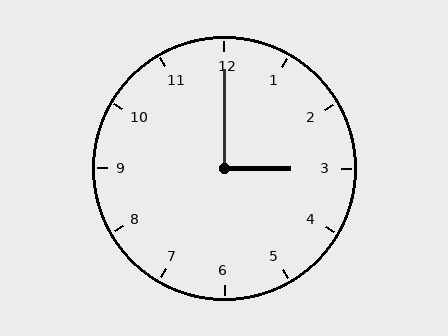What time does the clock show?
3:00.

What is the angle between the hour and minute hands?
Approximately 90 degrees.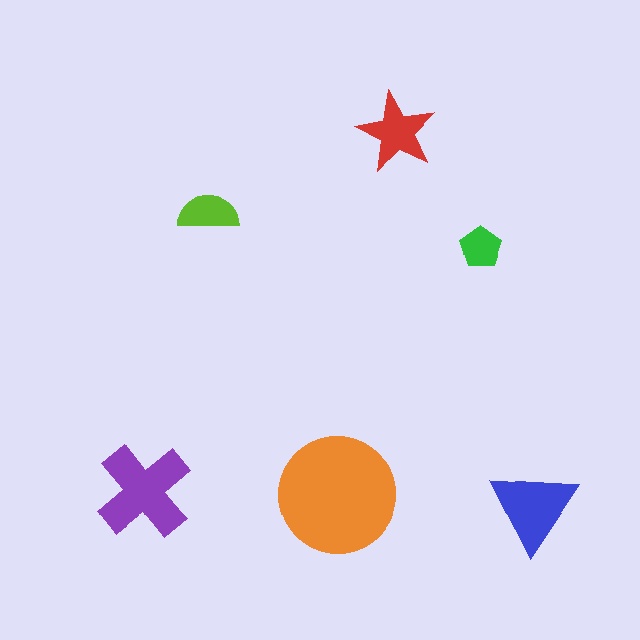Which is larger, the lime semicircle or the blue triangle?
The blue triangle.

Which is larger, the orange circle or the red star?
The orange circle.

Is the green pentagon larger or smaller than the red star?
Smaller.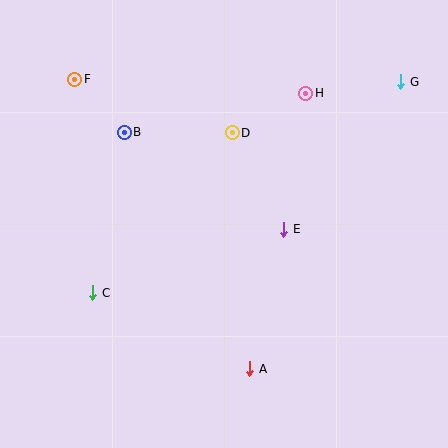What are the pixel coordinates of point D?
Point D is at (232, 133).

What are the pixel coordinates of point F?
Point F is at (75, 79).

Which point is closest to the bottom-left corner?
Point C is closest to the bottom-left corner.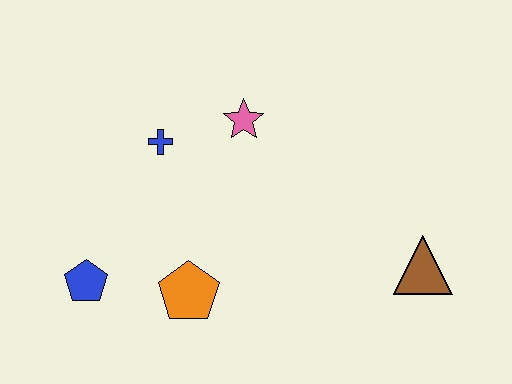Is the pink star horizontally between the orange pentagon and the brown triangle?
Yes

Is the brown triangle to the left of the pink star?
No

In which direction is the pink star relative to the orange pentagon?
The pink star is above the orange pentagon.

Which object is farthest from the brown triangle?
The blue pentagon is farthest from the brown triangle.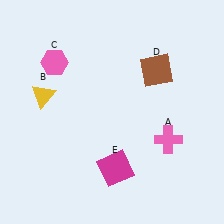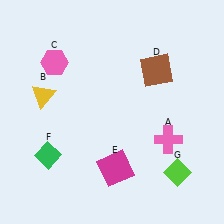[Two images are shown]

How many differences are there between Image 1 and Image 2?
There are 2 differences between the two images.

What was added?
A green diamond (F), a lime diamond (G) were added in Image 2.